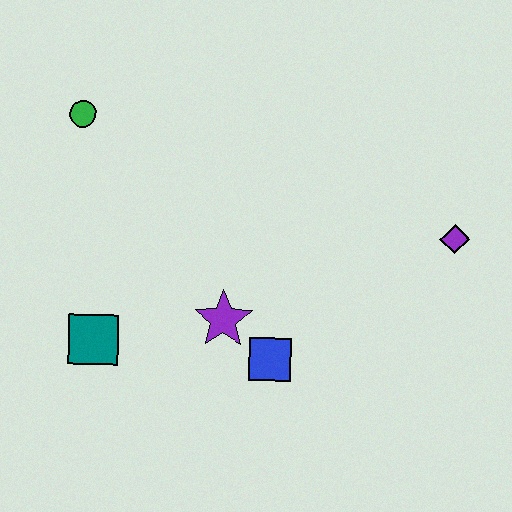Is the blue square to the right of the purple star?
Yes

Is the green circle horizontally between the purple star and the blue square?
No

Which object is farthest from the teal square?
The purple diamond is farthest from the teal square.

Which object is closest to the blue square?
The purple star is closest to the blue square.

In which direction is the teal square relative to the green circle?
The teal square is below the green circle.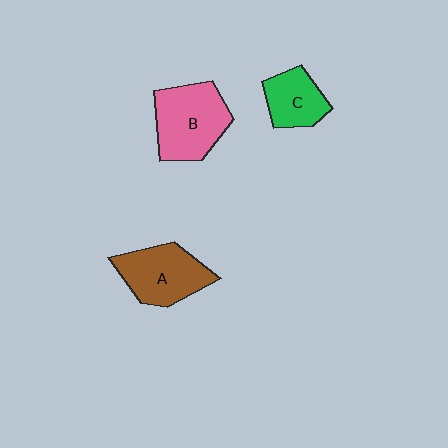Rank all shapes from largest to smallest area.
From largest to smallest: B (pink), A (brown), C (green).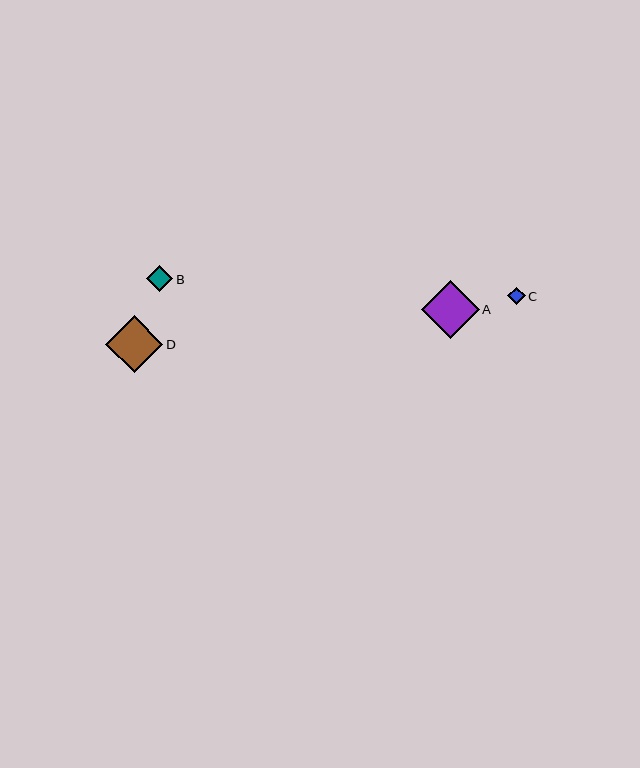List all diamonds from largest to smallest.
From largest to smallest: A, D, B, C.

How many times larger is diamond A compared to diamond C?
Diamond A is approximately 3.4 times the size of diamond C.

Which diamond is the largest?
Diamond A is the largest with a size of approximately 58 pixels.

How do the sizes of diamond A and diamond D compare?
Diamond A and diamond D are approximately the same size.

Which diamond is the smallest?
Diamond C is the smallest with a size of approximately 17 pixels.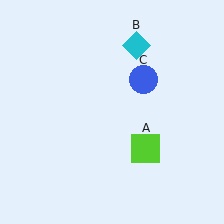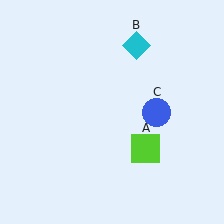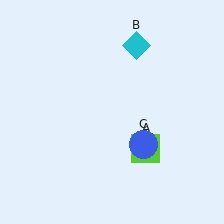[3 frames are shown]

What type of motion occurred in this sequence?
The blue circle (object C) rotated clockwise around the center of the scene.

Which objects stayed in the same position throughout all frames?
Lime square (object A) and cyan diamond (object B) remained stationary.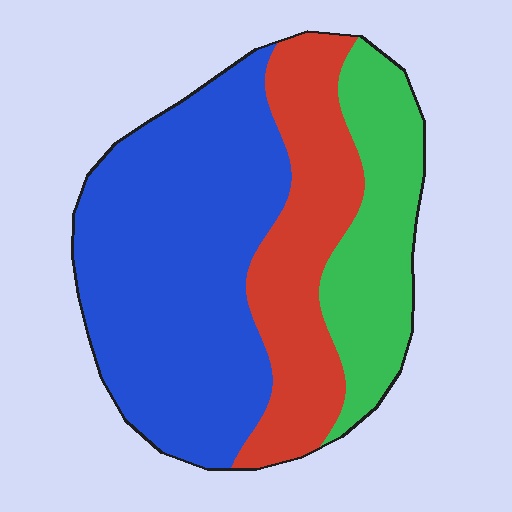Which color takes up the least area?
Green, at roughly 20%.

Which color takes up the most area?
Blue, at roughly 50%.